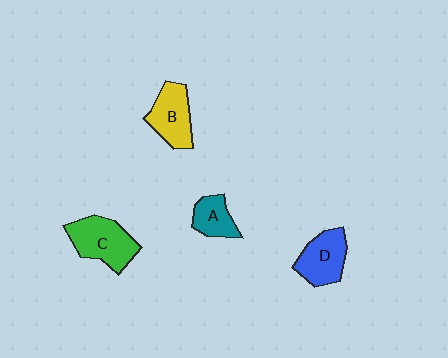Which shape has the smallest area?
Shape A (teal).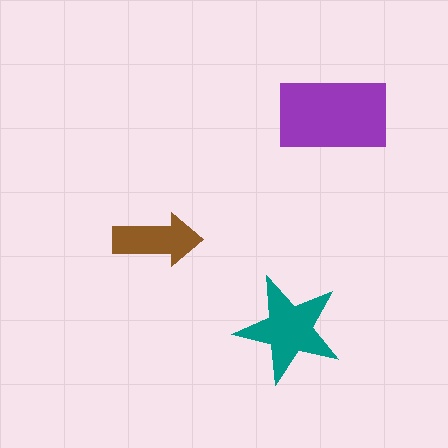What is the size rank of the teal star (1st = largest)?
2nd.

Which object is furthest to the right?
The purple rectangle is rightmost.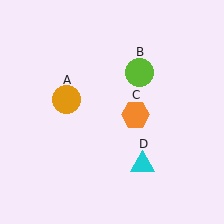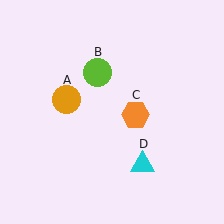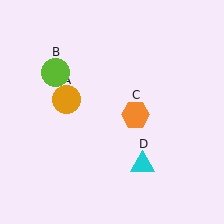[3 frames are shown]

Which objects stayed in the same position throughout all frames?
Orange circle (object A) and orange hexagon (object C) and cyan triangle (object D) remained stationary.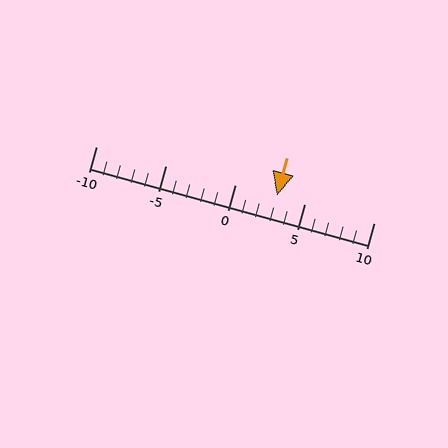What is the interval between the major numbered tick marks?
The major tick marks are spaced 5 units apart.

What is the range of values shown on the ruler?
The ruler shows values from -10 to 10.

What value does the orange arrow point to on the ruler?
The orange arrow points to approximately 3.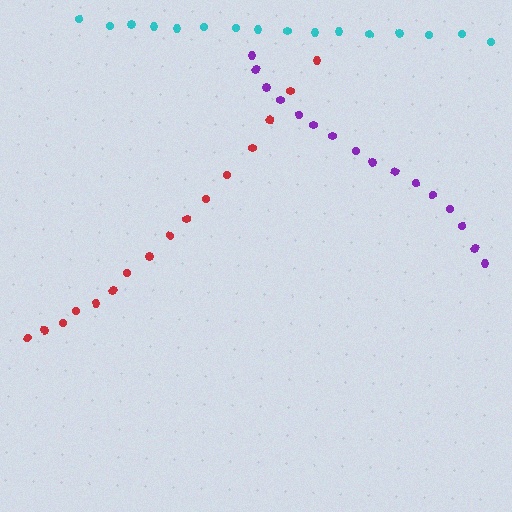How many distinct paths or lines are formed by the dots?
There are 3 distinct paths.